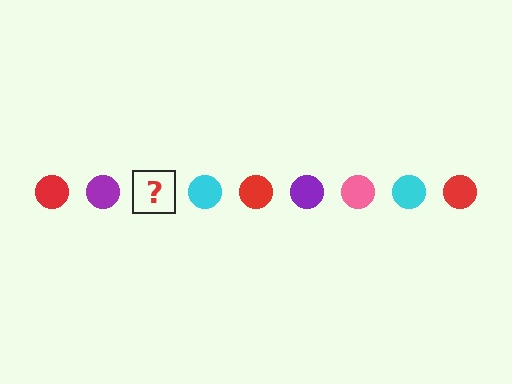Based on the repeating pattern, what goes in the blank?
The blank should be a pink circle.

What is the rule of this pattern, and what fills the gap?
The rule is that the pattern cycles through red, purple, pink, cyan circles. The gap should be filled with a pink circle.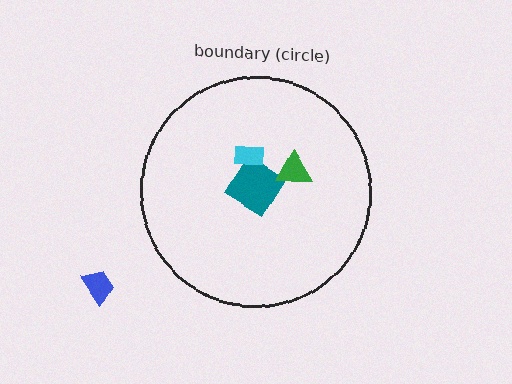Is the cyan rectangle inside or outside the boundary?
Inside.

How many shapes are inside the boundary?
3 inside, 1 outside.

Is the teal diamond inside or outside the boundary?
Inside.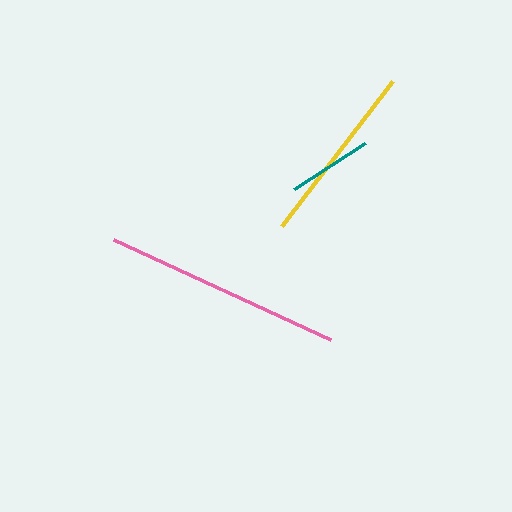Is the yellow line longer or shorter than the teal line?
The yellow line is longer than the teal line.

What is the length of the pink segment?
The pink segment is approximately 239 pixels long.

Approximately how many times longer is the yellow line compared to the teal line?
The yellow line is approximately 2.1 times the length of the teal line.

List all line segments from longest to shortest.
From longest to shortest: pink, yellow, teal.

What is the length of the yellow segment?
The yellow segment is approximately 182 pixels long.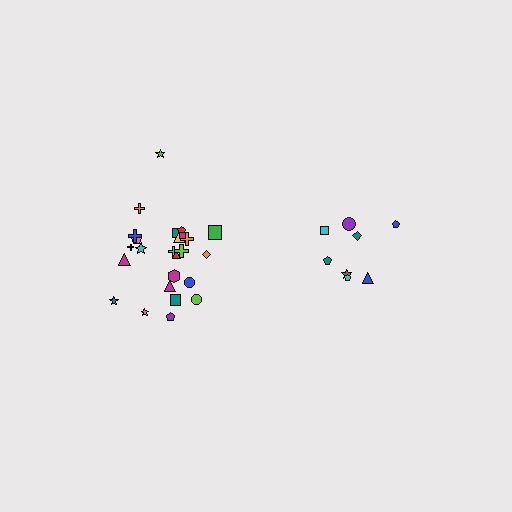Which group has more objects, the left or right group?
The left group.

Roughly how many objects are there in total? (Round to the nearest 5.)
Roughly 35 objects in total.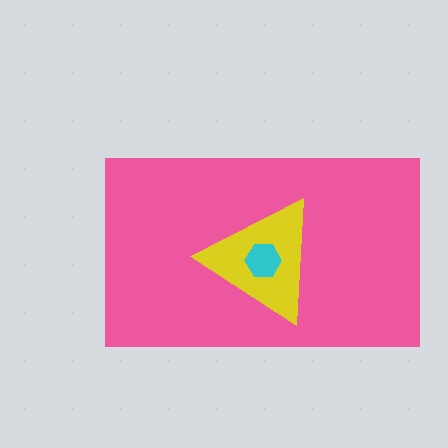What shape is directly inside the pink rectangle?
The yellow triangle.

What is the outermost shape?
The pink rectangle.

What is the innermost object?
The cyan hexagon.